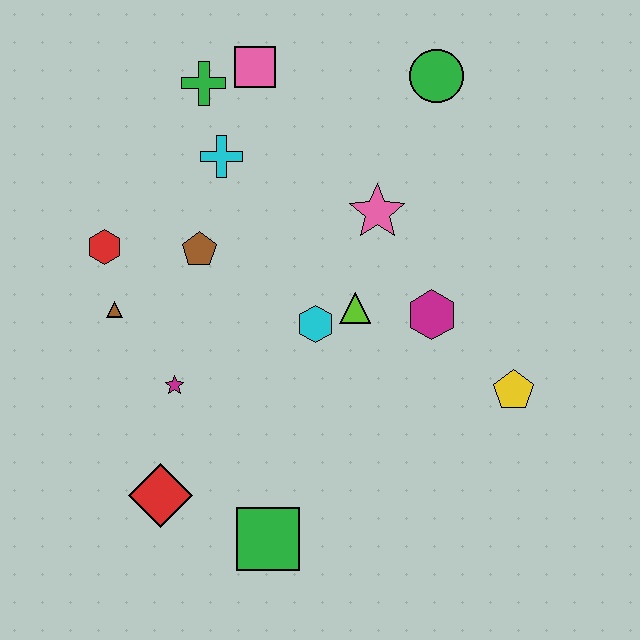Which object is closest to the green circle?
The pink star is closest to the green circle.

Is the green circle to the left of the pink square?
No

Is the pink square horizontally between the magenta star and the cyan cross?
No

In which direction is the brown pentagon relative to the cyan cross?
The brown pentagon is below the cyan cross.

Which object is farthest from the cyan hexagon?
The green circle is farthest from the cyan hexagon.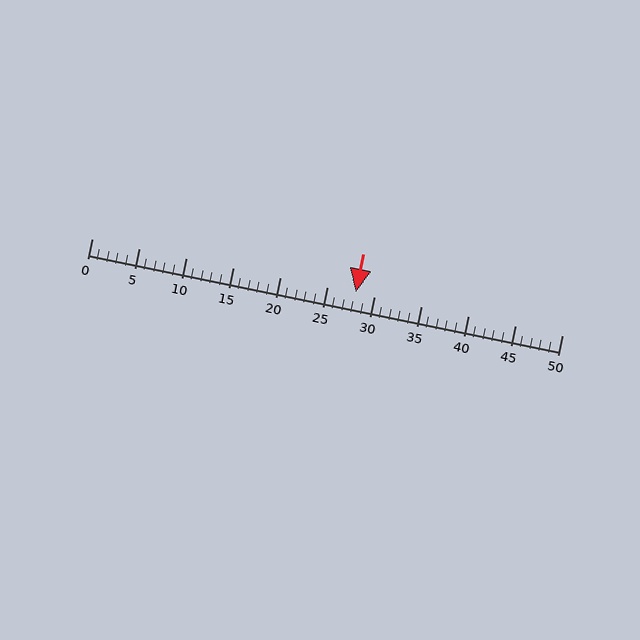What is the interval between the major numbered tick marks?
The major tick marks are spaced 5 units apart.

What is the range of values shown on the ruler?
The ruler shows values from 0 to 50.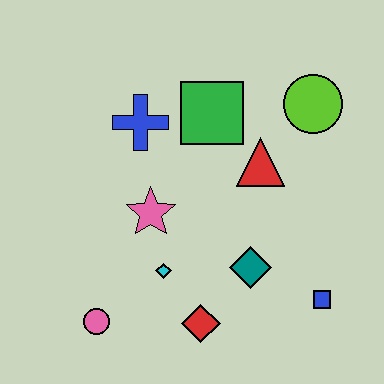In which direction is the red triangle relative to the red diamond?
The red triangle is above the red diamond.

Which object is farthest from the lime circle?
The pink circle is farthest from the lime circle.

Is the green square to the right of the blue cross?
Yes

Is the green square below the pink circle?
No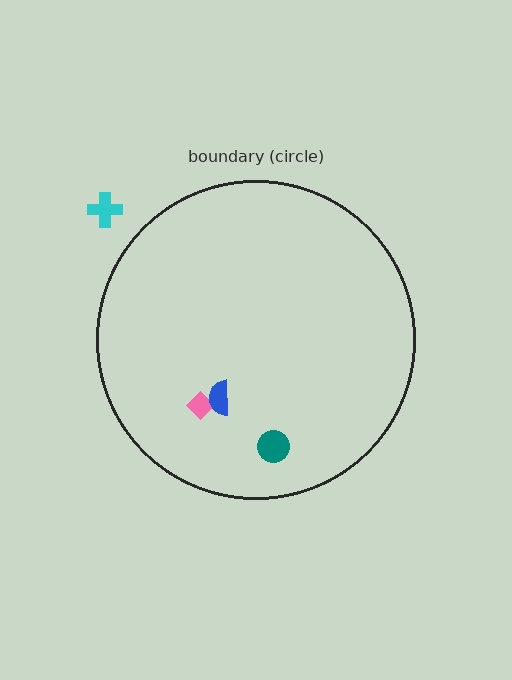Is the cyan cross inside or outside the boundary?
Outside.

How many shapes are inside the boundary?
3 inside, 1 outside.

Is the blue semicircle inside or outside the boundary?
Inside.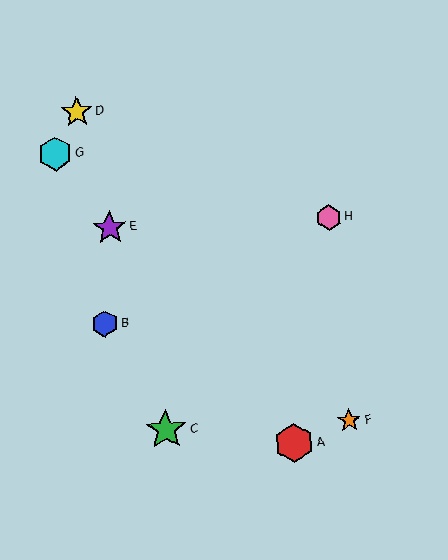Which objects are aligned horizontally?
Objects E, H are aligned horizontally.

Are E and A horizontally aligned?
No, E is at y≈228 and A is at y≈443.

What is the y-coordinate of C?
Object C is at y≈430.